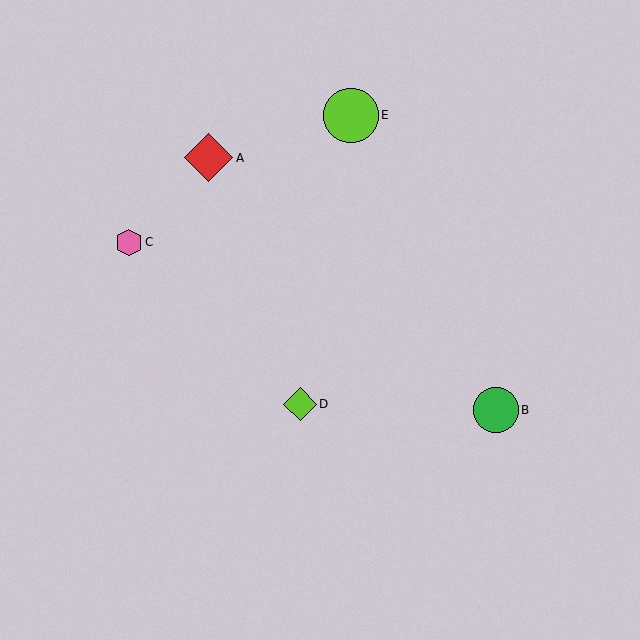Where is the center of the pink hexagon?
The center of the pink hexagon is at (129, 242).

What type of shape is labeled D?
Shape D is a lime diamond.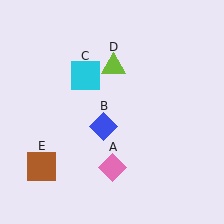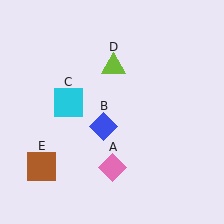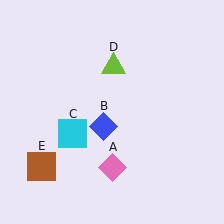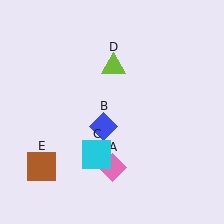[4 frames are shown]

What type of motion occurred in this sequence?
The cyan square (object C) rotated counterclockwise around the center of the scene.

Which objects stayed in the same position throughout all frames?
Pink diamond (object A) and blue diamond (object B) and lime triangle (object D) and brown square (object E) remained stationary.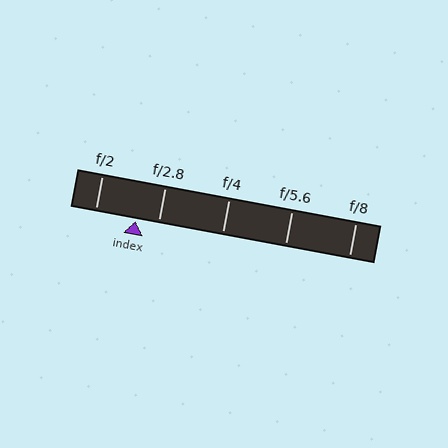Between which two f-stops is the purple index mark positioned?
The index mark is between f/2 and f/2.8.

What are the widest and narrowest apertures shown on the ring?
The widest aperture shown is f/2 and the narrowest is f/8.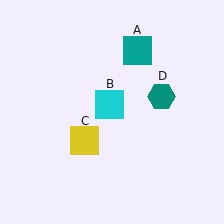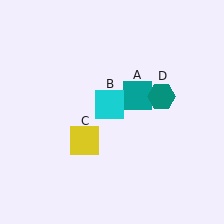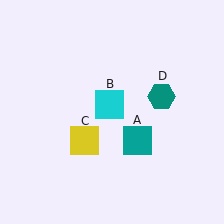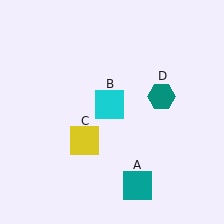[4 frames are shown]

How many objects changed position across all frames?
1 object changed position: teal square (object A).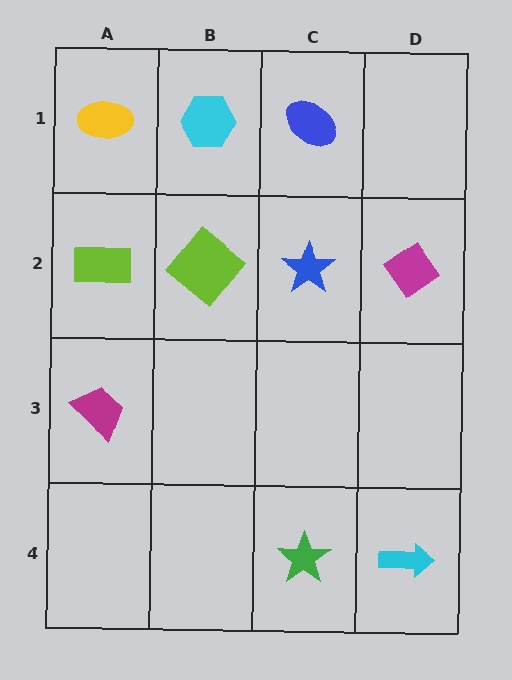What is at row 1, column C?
A blue ellipse.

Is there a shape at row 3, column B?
No, that cell is empty.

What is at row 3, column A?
A magenta trapezoid.